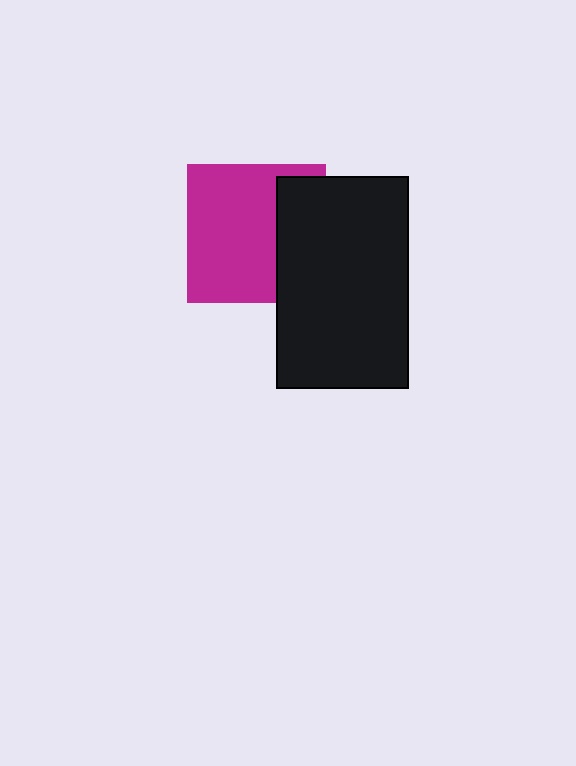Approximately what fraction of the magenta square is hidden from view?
Roughly 33% of the magenta square is hidden behind the black rectangle.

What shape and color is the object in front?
The object in front is a black rectangle.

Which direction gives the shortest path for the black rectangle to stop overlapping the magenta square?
Moving right gives the shortest separation.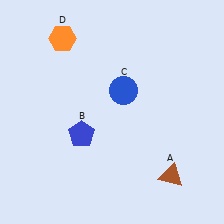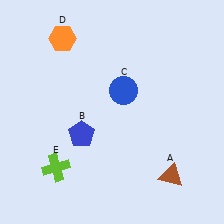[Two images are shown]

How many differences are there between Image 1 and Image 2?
There is 1 difference between the two images.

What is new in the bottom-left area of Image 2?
A lime cross (E) was added in the bottom-left area of Image 2.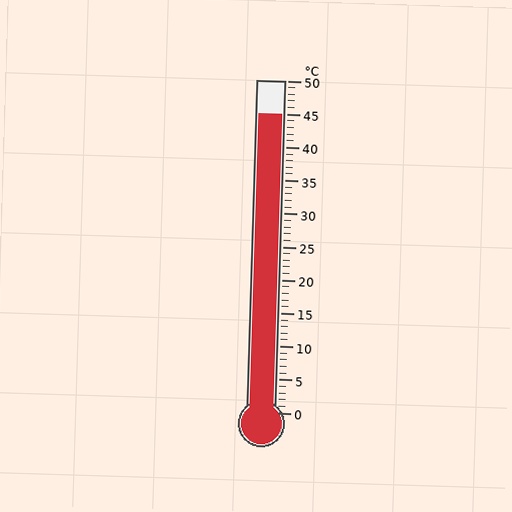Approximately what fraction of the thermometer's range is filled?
The thermometer is filled to approximately 90% of its range.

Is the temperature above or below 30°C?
The temperature is above 30°C.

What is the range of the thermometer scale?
The thermometer scale ranges from 0°C to 50°C.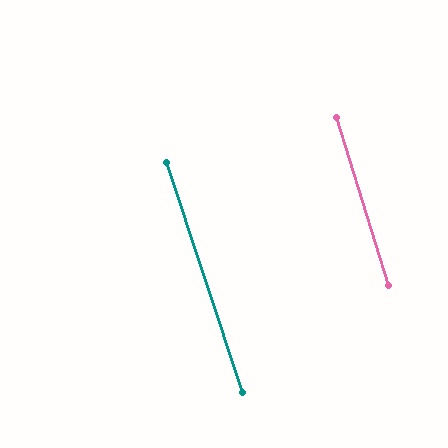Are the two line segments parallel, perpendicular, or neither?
Parallel — their directions differ by only 1.0°.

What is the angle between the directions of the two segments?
Approximately 1 degree.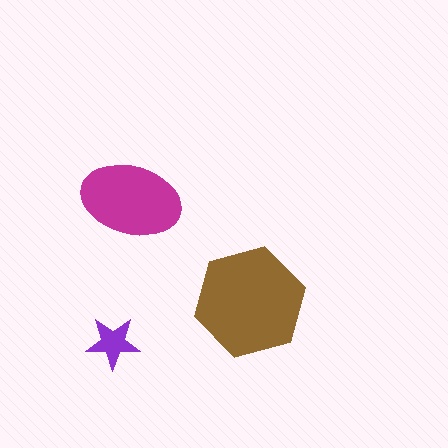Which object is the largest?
The brown hexagon.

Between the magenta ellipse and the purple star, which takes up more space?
The magenta ellipse.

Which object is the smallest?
The purple star.